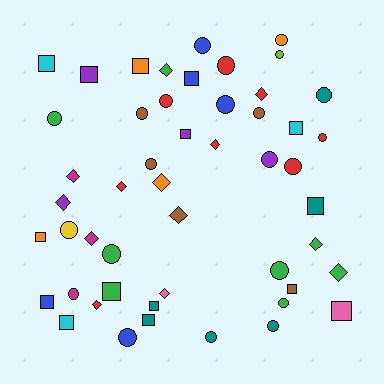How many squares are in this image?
There are 15 squares.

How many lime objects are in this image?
There is 1 lime object.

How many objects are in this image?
There are 50 objects.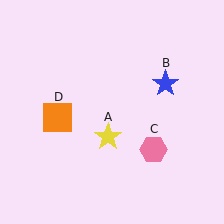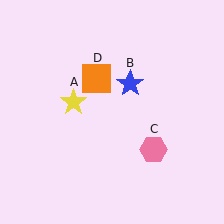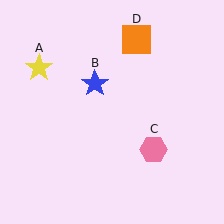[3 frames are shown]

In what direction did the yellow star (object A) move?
The yellow star (object A) moved up and to the left.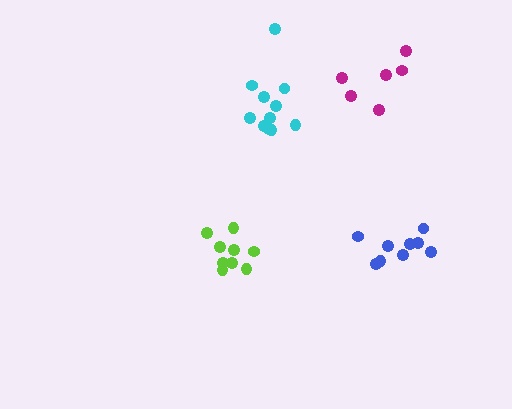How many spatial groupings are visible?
There are 4 spatial groupings.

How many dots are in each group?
Group 1: 9 dots, Group 2: 9 dots, Group 3: 6 dots, Group 4: 11 dots (35 total).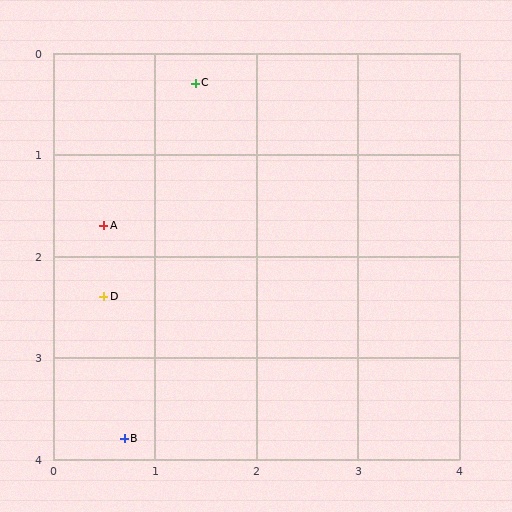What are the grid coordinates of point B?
Point B is at approximately (0.7, 3.8).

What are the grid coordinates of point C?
Point C is at approximately (1.4, 0.3).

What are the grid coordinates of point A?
Point A is at approximately (0.5, 1.7).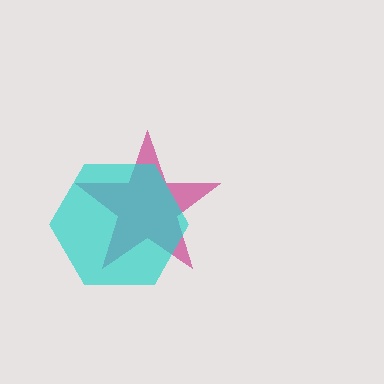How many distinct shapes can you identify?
There are 2 distinct shapes: a magenta star, a cyan hexagon.